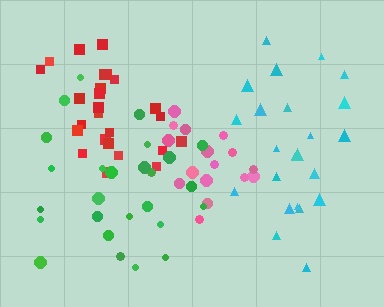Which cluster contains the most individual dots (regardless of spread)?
Green (26).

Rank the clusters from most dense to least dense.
red, pink, green, cyan.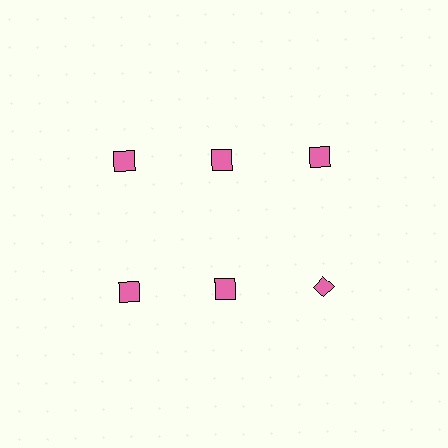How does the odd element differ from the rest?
It has a different shape: diamond instead of square.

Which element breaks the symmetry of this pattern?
The pink diamond in the second row, center column breaks the symmetry. All other shapes are pink squares.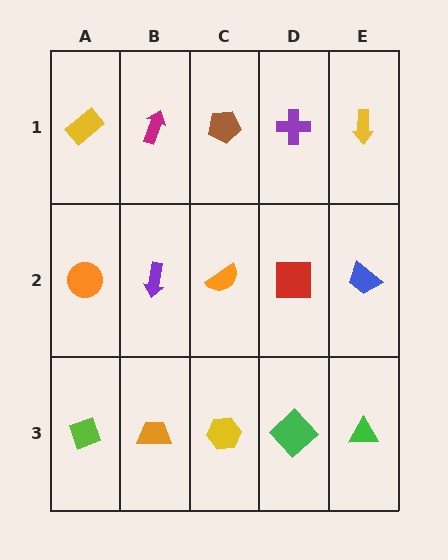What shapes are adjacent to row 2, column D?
A purple cross (row 1, column D), a green diamond (row 3, column D), an orange semicircle (row 2, column C), a blue trapezoid (row 2, column E).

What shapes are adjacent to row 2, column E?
A yellow arrow (row 1, column E), a green triangle (row 3, column E), a red square (row 2, column D).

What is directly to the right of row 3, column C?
A green diamond.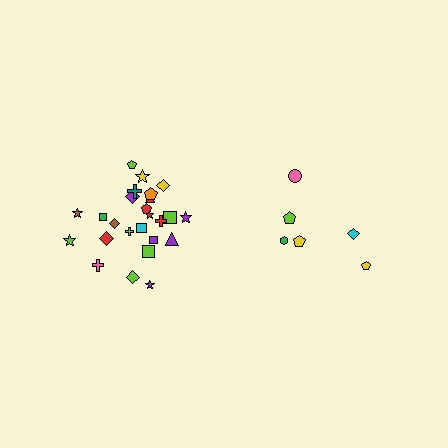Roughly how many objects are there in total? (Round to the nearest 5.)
Roughly 30 objects in total.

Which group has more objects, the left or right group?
The left group.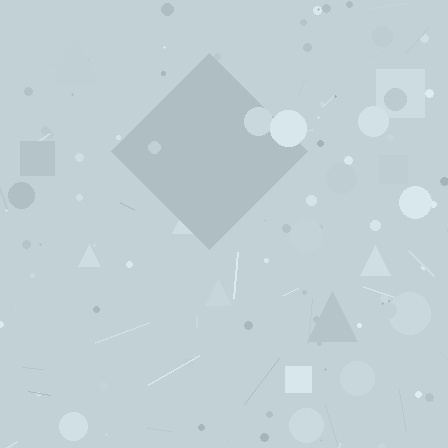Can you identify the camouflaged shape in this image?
The camouflaged shape is a diamond.